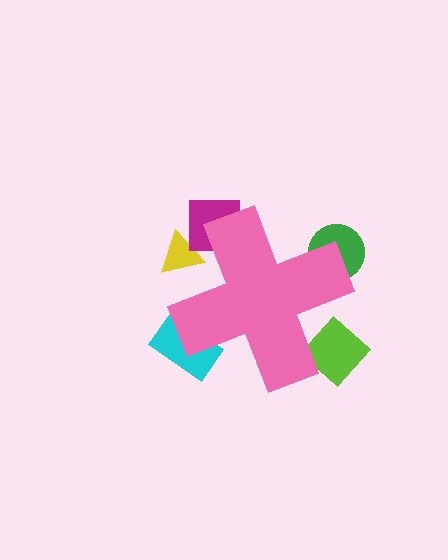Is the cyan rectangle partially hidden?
Yes, the cyan rectangle is partially hidden behind the pink cross.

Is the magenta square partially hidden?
Yes, the magenta square is partially hidden behind the pink cross.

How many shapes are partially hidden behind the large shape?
5 shapes are partially hidden.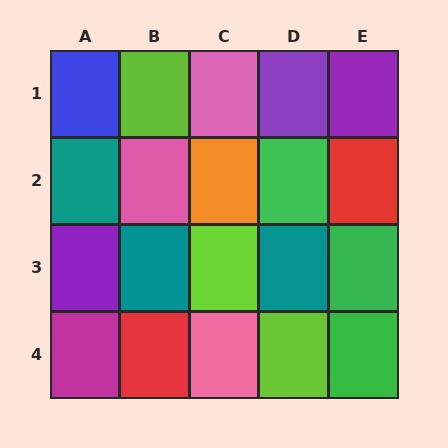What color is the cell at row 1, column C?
Pink.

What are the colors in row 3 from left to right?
Purple, teal, lime, teal, green.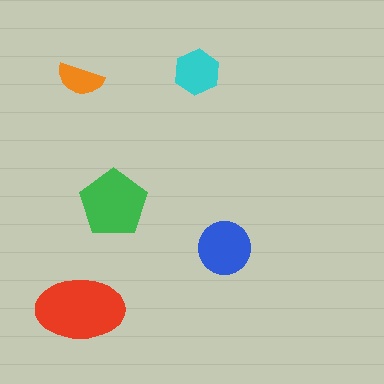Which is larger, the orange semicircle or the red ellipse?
The red ellipse.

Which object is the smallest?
The orange semicircle.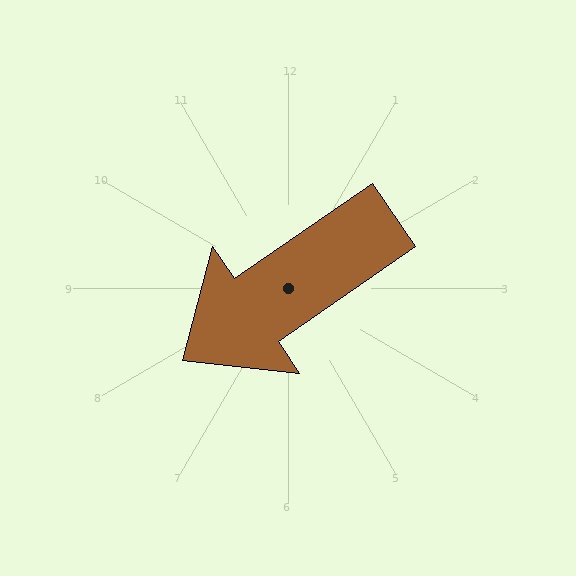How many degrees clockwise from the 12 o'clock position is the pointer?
Approximately 235 degrees.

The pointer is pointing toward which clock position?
Roughly 8 o'clock.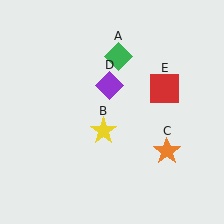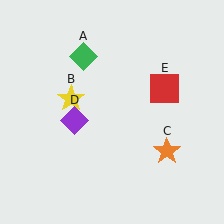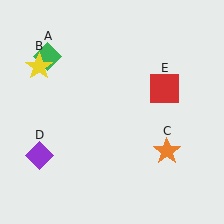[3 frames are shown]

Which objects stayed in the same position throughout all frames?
Orange star (object C) and red square (object E) remained stationary.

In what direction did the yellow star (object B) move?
The yellow star (object B) moved up and to the left.